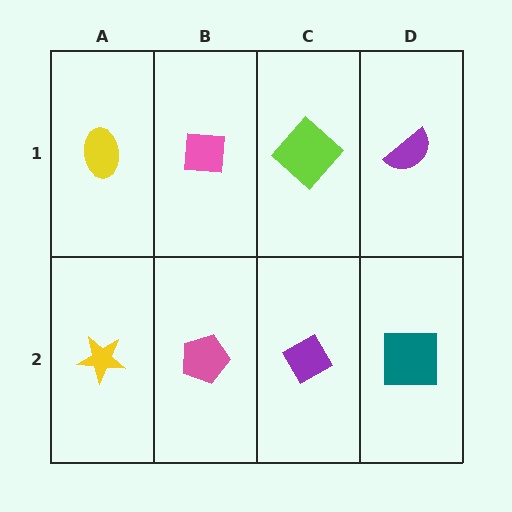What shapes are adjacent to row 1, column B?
A pink pentagon (row 2, column B), a yellow ellipse (row 1, column A), a lime diamond (row 1, column C).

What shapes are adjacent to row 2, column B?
A pink square (row 1, column B), a yellow star (row 2, column A), a purple diamond (row 2, column C).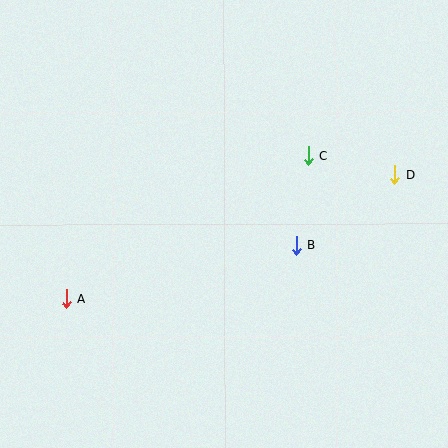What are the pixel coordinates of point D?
Point D is at (395, 175).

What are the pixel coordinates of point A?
Point A is at (66, 299).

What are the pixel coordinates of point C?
Point C is at (308, 156).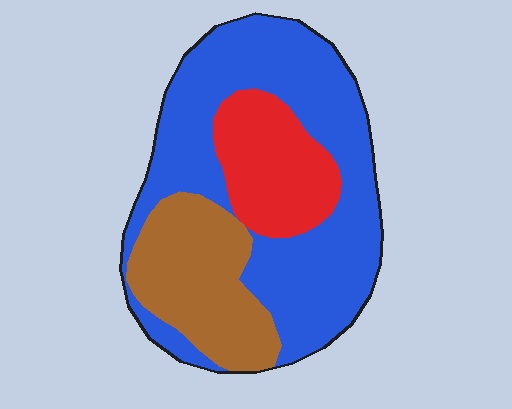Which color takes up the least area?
Red, at roughly 20%.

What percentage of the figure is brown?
Brown takes up about one quarter (1/4) of the figure.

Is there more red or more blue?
Blue.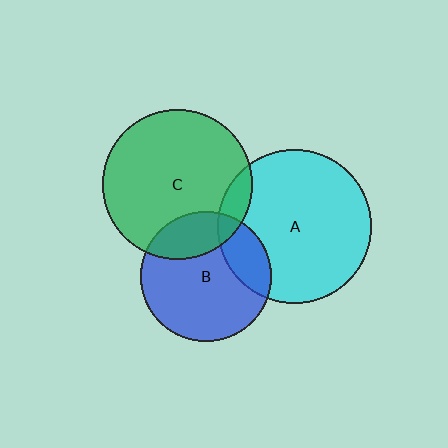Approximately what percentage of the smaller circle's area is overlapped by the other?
Approximately 10%.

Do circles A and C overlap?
Yes.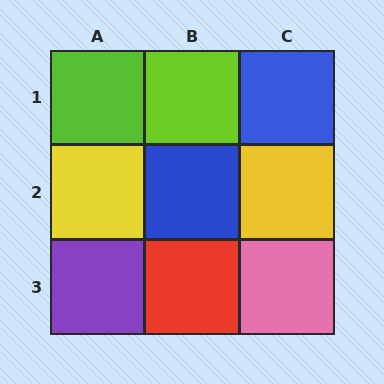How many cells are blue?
2 cells are blue.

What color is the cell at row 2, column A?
Yellow.